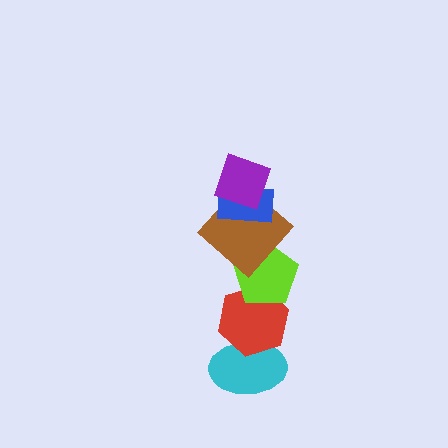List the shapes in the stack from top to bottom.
From top to bottom: the purple diamond, the blue rectangle, the brown diamond, the lime pentagon, the red hexagon, the cyan ellipse.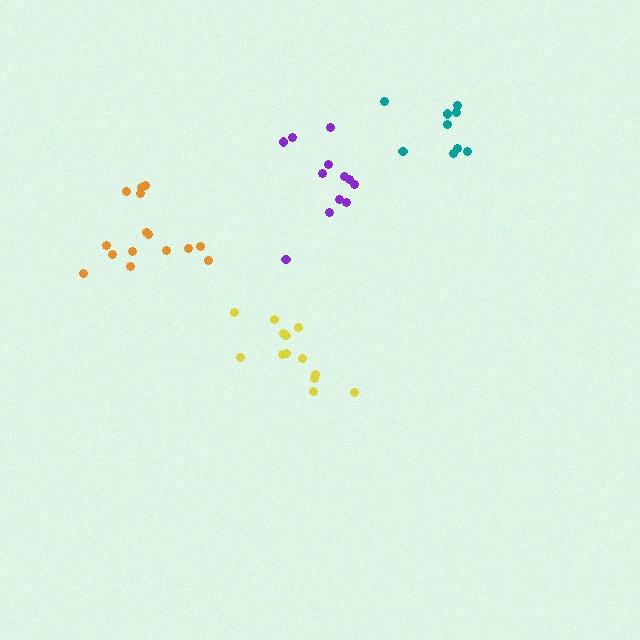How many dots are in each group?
Group 1: 12 dots, Group 2: 13 dots, Group 3: 15 dots, Group 4: 9 dots (49 total).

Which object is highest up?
The teal cluster is topmost.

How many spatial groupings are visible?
There are 4 spatial groupings.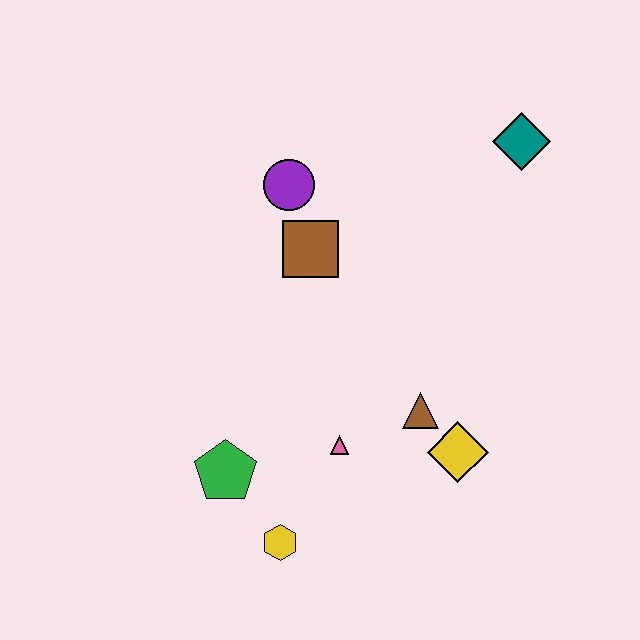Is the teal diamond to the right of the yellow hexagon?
Yes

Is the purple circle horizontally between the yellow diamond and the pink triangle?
No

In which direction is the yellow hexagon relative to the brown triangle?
The yellow hexagon is to the left of the brown triangle.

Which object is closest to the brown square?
The purple circle is closest to the brown square.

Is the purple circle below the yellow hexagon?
No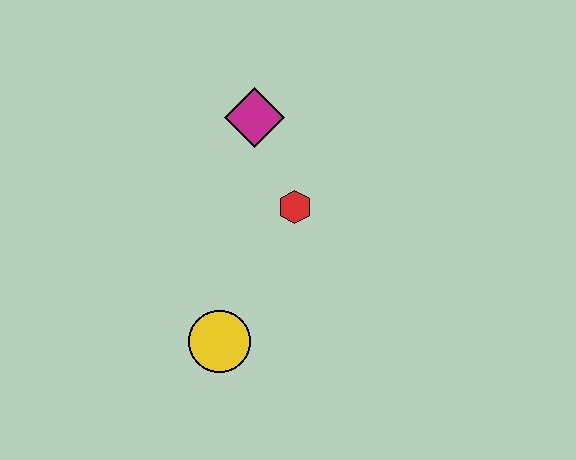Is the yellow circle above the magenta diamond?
No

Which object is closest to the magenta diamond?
The red hexagon is closest to the magenta diamond.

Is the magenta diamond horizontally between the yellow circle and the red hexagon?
Yes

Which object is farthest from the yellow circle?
The magenta diamond is farthest from the yellow circle.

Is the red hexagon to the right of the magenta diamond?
Yes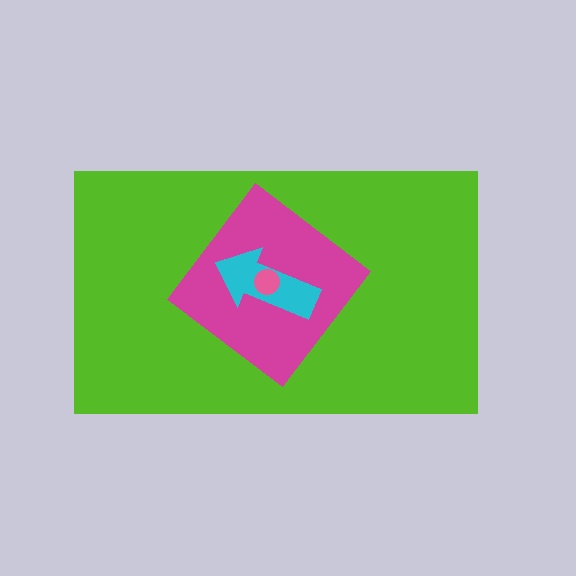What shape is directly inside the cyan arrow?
The pink circle.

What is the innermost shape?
The pink circle.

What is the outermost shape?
The lime rectangle.